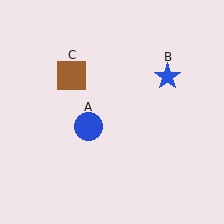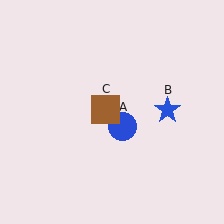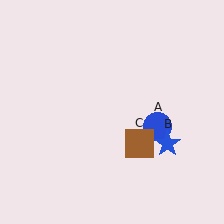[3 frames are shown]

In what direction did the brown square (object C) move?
The brown square (object C) moved down and to the right.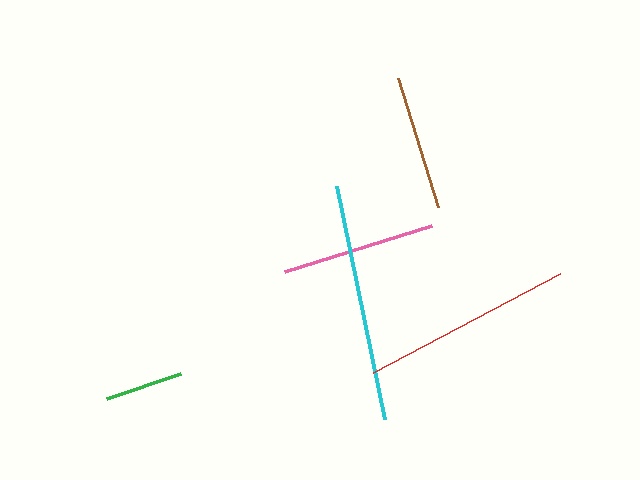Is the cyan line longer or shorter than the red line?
The cyan line is longer than the red line.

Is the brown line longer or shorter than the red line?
The red line is longer than the brown line.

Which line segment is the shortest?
The green line is the shortest at approximately 78 pixels.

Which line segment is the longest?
The cyan line is the longest at approximately 238 pixels.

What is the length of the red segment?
The red segment is approximately 211 pixels long.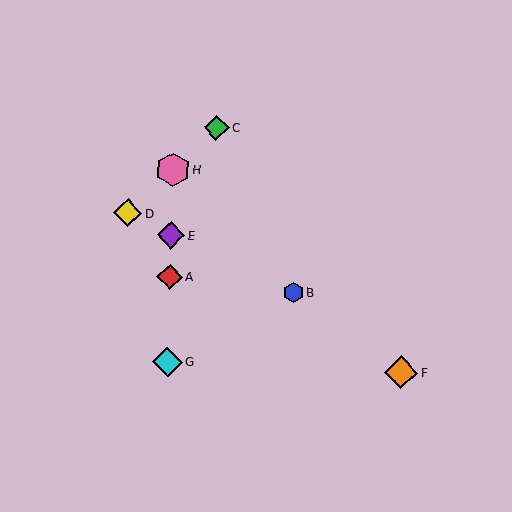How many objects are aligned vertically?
4 objects (A, E, G, H) are aligned vertically.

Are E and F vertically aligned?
No, E is at x≈171 and F is at x≈401.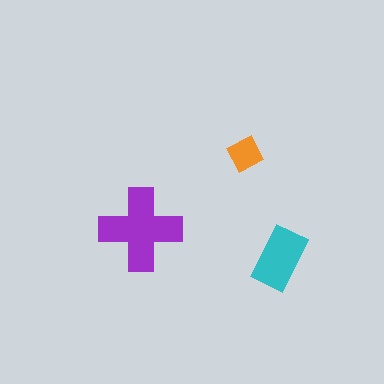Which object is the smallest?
The orange diamond.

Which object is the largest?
The purple cross.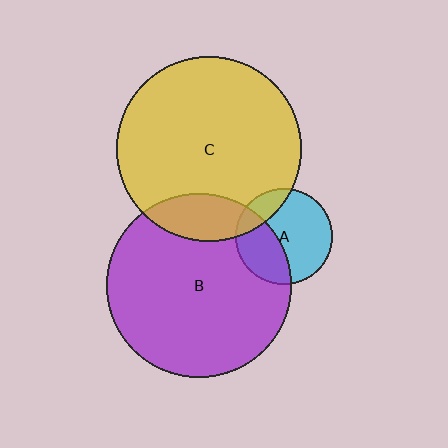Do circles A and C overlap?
Yes.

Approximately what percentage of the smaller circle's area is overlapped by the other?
Approximately 20%.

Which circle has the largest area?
Circle C (yellow).